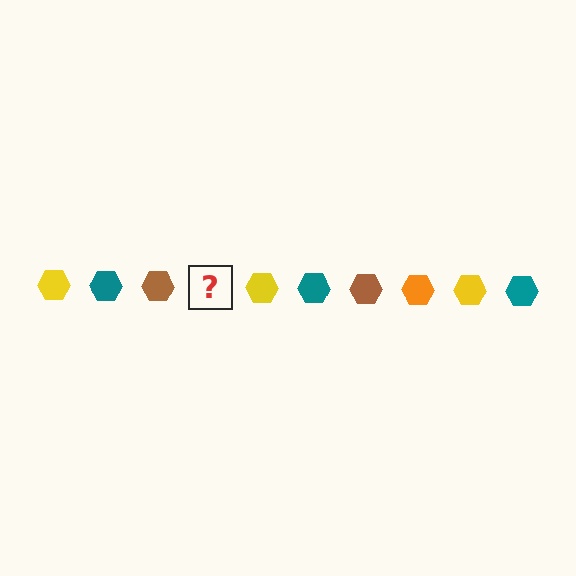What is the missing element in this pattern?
The missing element is an orange hexagon.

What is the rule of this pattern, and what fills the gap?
The rule is that the pattern cycles through yellow, teal, brown, orange hexagons. The gap should be filled with an orange hexagon.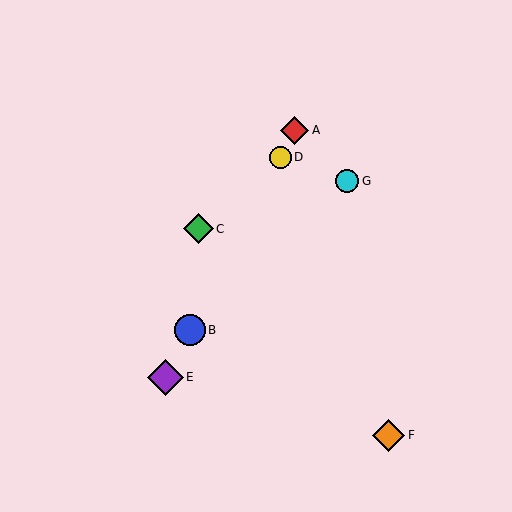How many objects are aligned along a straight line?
4 objects (A, B, D, E) are aligned along a straight line.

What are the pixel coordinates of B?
Object B is at (190, 330).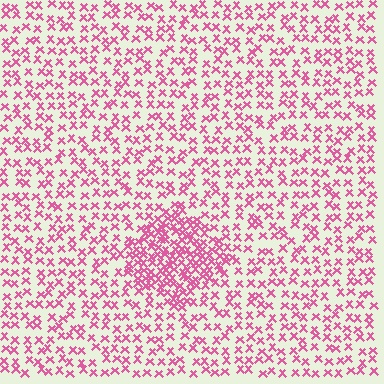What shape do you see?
I see a diamond.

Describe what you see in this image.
The image contains small pink elements arranged at two different densities. A diamond-shaped region is visible where the elements are more densely packed than the surrounding area.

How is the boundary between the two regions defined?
The boundary is defined by a change in element density (approximately 2.2x ratio). All elements are the same color, size, and shape.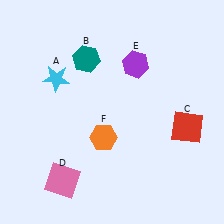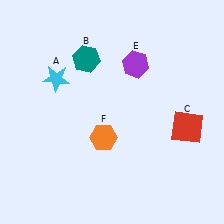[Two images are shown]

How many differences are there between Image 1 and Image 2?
There is 1 difference between the two images.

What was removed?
The pink square (D) was removed in Image 2.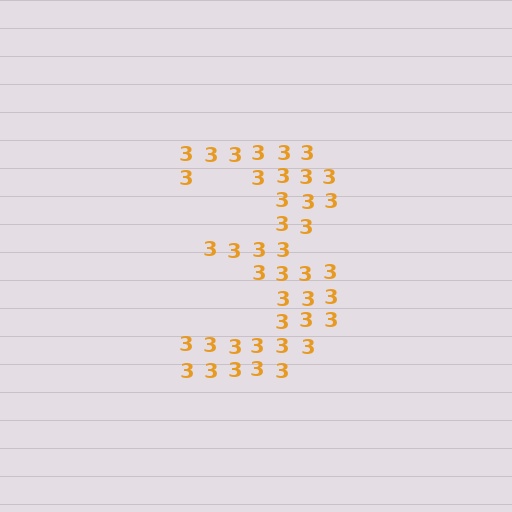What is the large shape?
The large shape is the digit 3.